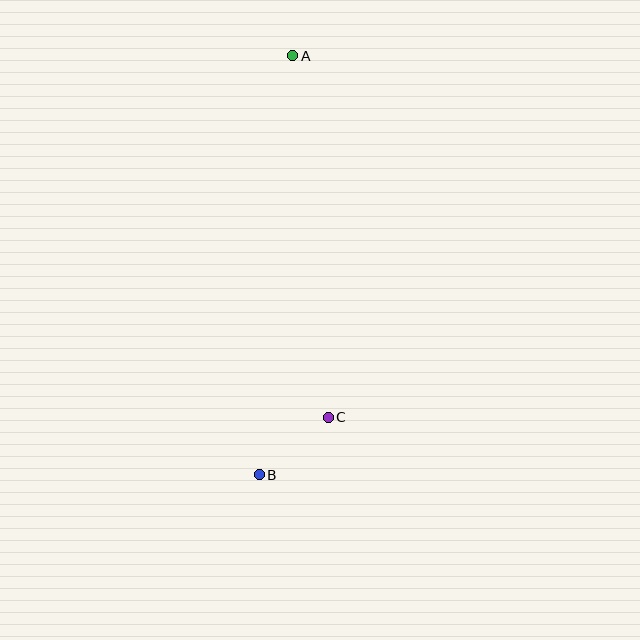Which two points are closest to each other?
Points B and C are closest to each other.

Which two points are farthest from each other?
Points A and B are farthest from each other.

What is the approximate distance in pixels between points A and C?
The distance between A and C is approximately 363 pixels.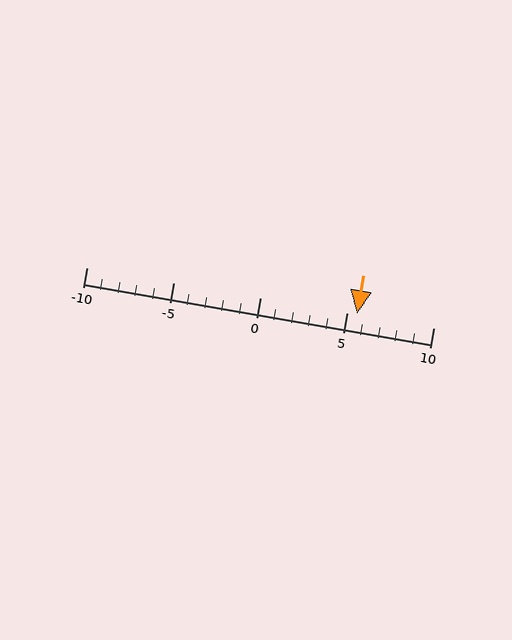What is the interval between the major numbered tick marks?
The major tick marks are spaced 5 units apart.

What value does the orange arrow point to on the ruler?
The orange arrow points to approximately 6.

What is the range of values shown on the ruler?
The ruler shows values from -10 to 10.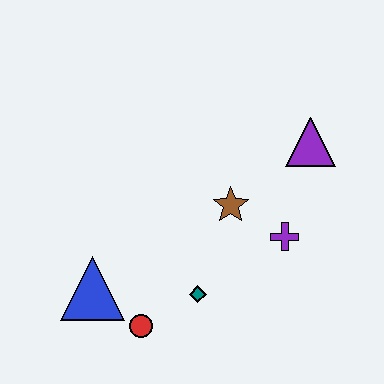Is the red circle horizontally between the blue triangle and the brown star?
Yes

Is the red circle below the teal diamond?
Yes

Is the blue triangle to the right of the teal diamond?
No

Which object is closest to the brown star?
The purple cross is closest to the brown star.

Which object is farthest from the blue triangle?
The purple triangle is farthest from the blue triangle.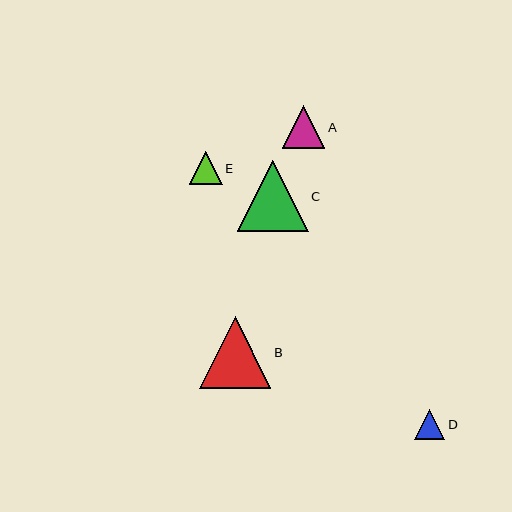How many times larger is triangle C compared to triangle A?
Triangle C is approximately 1.6 times the size of triangle A.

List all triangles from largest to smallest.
From largest to smallest: B, C, A, E, D.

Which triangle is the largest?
Triangle B is the largest with a size of approximately 71 pixels.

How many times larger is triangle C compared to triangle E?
Triangle C is approximately 2.1 times the size of triangle E.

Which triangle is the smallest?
Triangle D is the smallest with a size of approximately 31 pixels.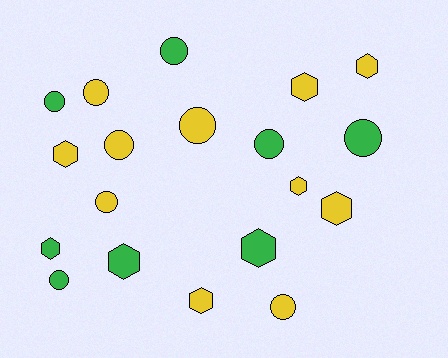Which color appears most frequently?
Yellow, with 11 objects.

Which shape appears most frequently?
Circle, with 10 objects.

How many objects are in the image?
There are 19 objects.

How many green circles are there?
There are 5 green circles.